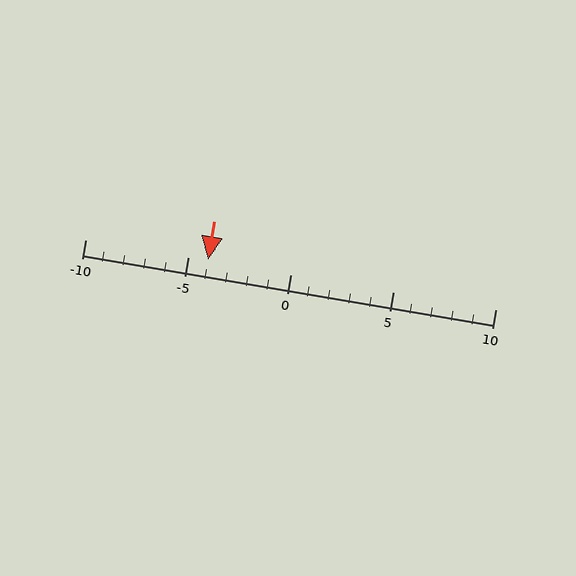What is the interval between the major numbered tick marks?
The major tick marks are spaced 5 units apart.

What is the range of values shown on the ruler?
The ruler shows values from -10 to 10.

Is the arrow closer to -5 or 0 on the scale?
The arrow is closer to -5.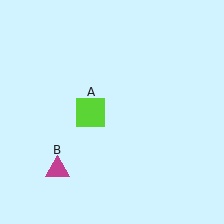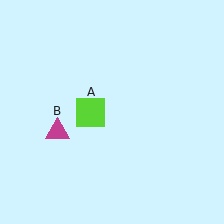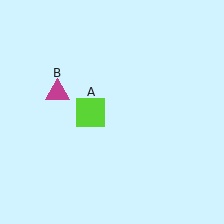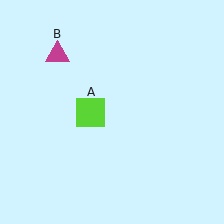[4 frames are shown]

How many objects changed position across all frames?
1 object changed position: magenta triangle (object B).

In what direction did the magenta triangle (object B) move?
The magenta triangle (object B) moved up.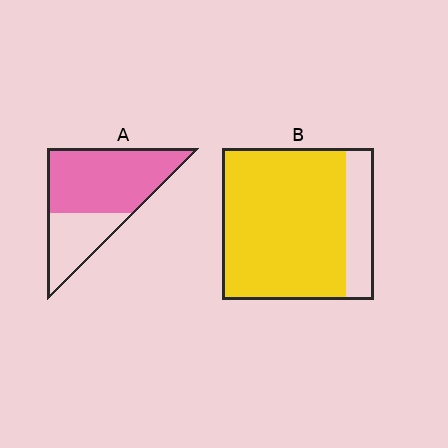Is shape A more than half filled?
Yes.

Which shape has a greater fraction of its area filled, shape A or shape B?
Shape B.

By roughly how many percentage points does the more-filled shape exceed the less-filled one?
By roughly 15 percentage points (B over A).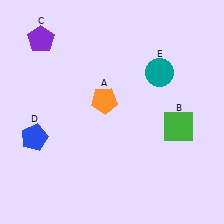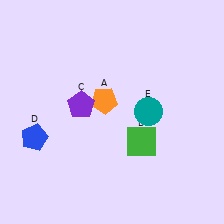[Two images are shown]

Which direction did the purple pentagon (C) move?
The purple pentagon (C) moved down.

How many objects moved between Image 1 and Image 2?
3 objects moved between the two images.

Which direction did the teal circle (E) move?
The teal circle (E) moved down.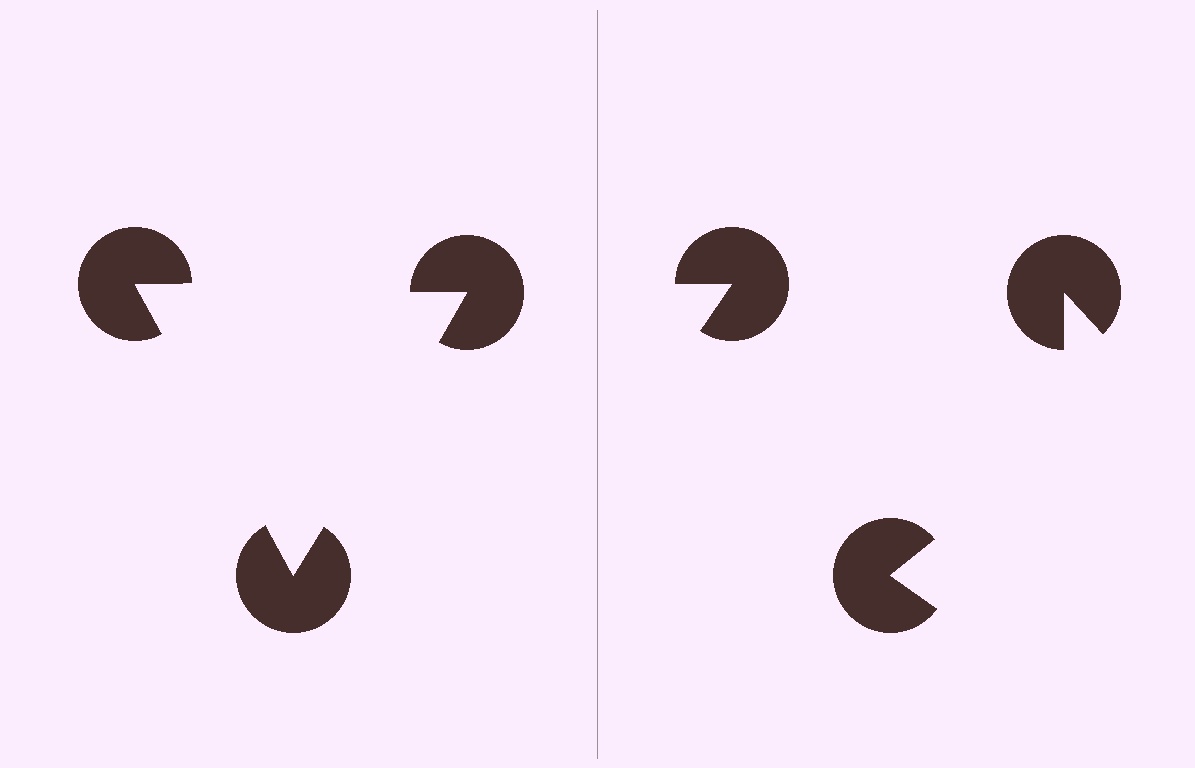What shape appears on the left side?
An illusory triangle.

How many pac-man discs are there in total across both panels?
6 — 3 on each side.